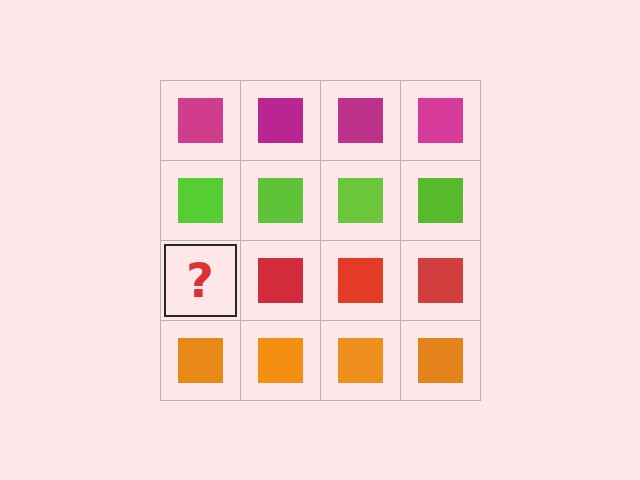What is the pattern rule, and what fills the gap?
The rule is that each row has a consistent color. The gap should be filled with a red square.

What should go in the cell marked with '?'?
The missing cell should contain a red square.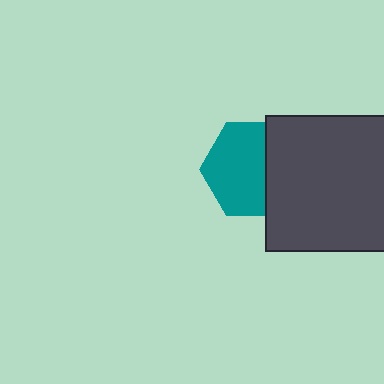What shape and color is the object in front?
The object in front is a dark gray square.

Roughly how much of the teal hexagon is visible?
Most of it is visible (roughly 65%).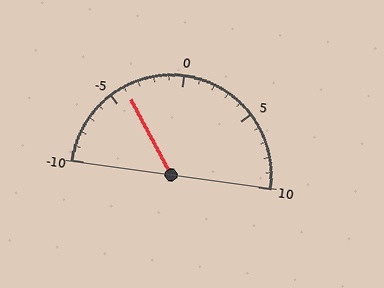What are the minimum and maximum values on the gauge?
The gauge ranges from -10 to 10.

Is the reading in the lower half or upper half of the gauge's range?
The reading is in the lower half of the range (-10 to 10).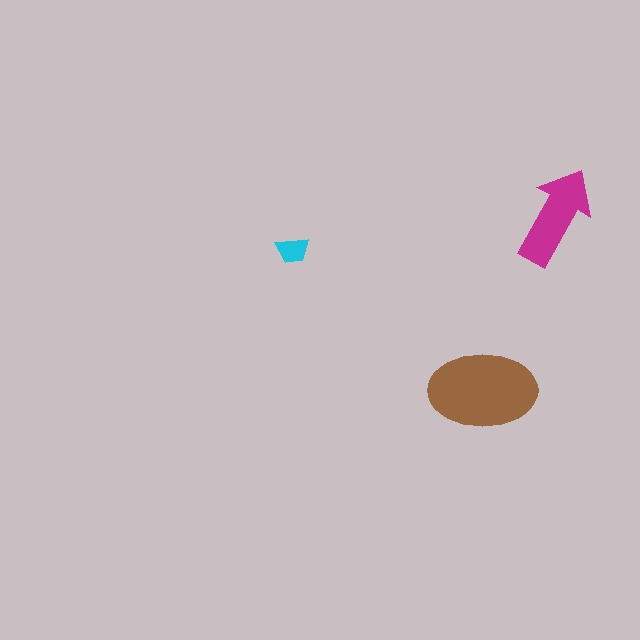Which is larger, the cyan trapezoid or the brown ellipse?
The brown ellipse.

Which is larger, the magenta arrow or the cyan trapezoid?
The magenta arrow.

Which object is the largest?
The brown ellipse.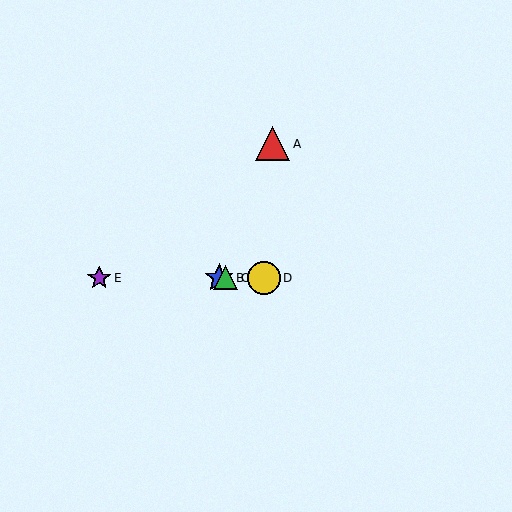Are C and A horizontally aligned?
No, C is at y≈278 and A is at y≈144.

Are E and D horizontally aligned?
Yes, both are at y≈278.